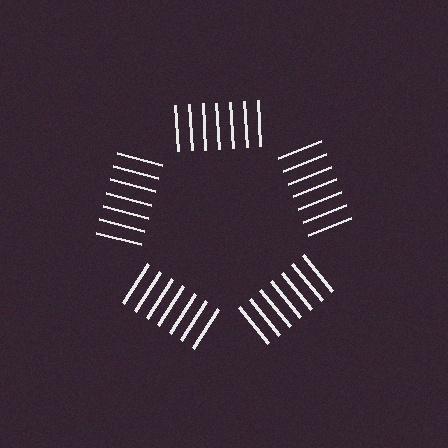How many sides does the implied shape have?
5 sides — the line-ends trace a pentagon.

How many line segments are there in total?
35 — 7 along each of the 5 edges.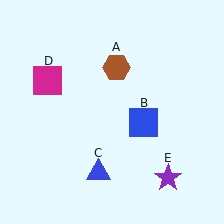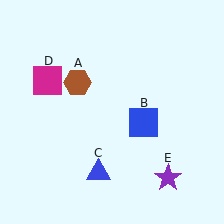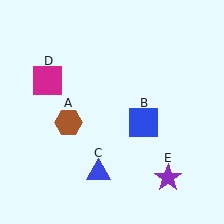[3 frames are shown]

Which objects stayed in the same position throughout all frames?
Blue square (object B) and blue triangle (object C) and magenta square (object D) and purple star (object E) remained stationary.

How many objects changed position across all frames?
1 object changed position: brown hexagon (object A).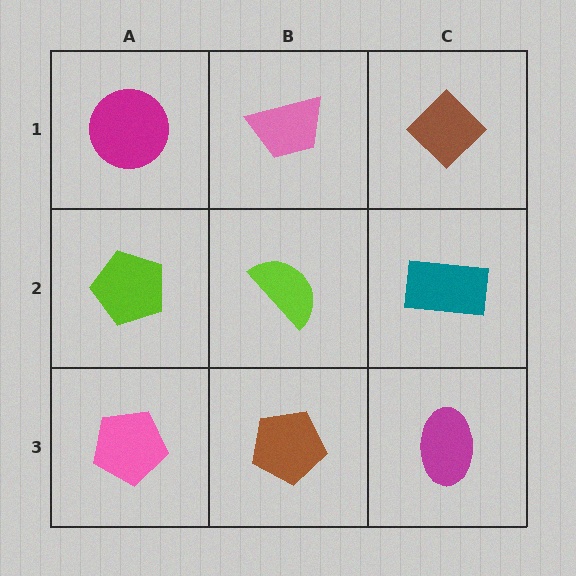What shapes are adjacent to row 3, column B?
A lime semicircle (row 2, column B), a pink pentagon (row 3, column A), a magenta ellipse (row 3, column C).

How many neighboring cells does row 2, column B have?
4.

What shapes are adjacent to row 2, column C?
A brown diamond (row 1, column C), a magenta ellipse (row 3, column C), a lime semicircle (row 2, column B).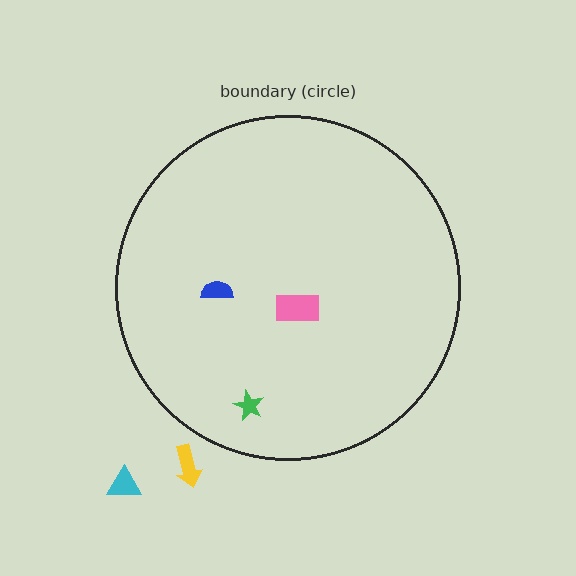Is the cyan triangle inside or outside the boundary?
Outside.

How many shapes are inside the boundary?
3 inside, 2 outside.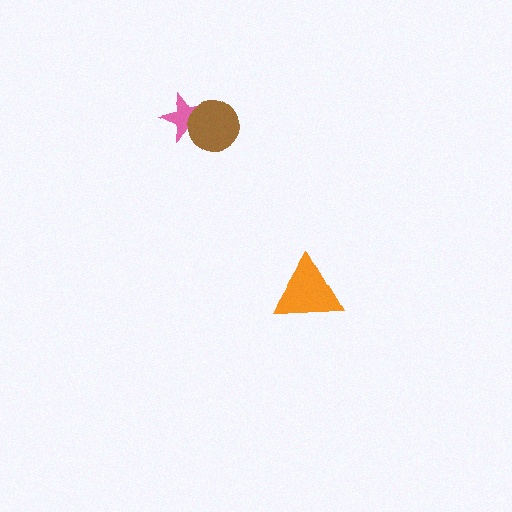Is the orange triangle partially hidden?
No, no other shape covers it.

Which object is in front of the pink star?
The brown circle is in front of the pink star.